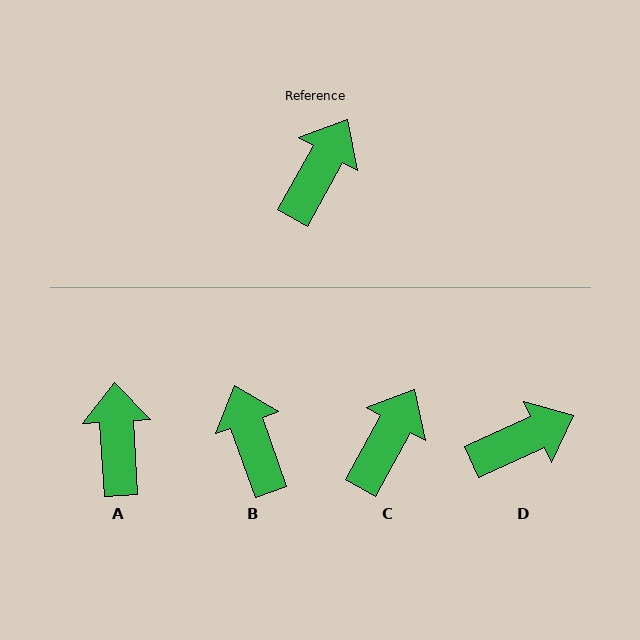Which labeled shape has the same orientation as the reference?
C.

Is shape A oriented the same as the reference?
No, it is off by about 32 degrees.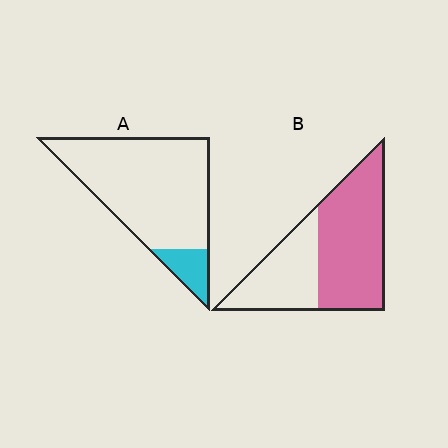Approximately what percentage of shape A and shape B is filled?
A is approximately 15% and B is approximately 60%.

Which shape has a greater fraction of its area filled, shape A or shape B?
Shape B.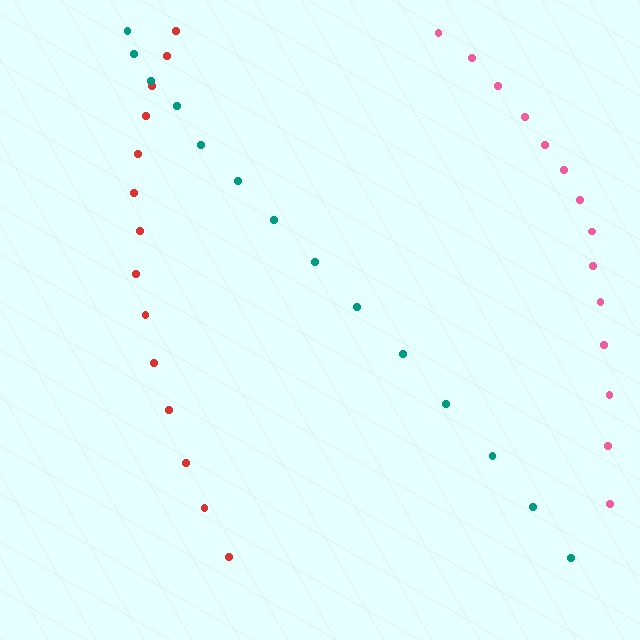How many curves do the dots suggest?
There are 3 distinct paths.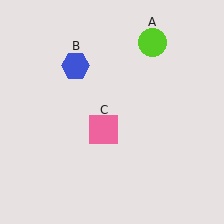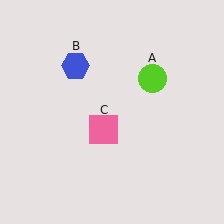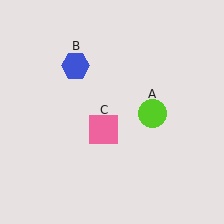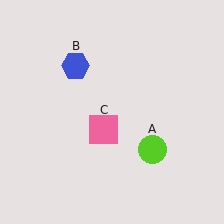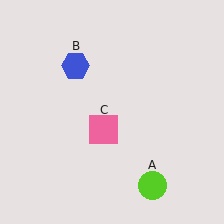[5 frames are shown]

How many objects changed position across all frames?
1 object changed position: lime circle (object A).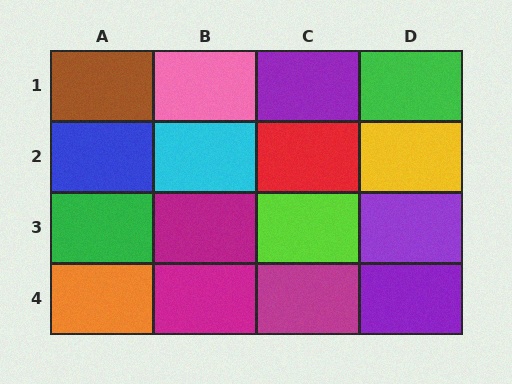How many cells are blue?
1 cell is blue.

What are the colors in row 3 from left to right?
Green, magenta, lime, purple.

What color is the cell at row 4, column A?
Orange.